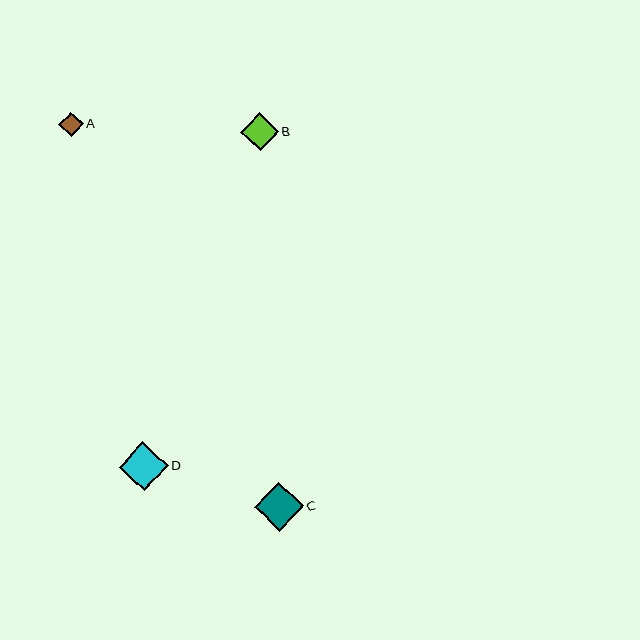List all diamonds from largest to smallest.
From largest to smallest: C, D, B, A.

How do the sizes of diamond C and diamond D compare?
Diamond C and diamond D are approximately the same size.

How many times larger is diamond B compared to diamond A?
Diamond B is approximately 1.6 times the size of diamond A.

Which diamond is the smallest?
Diamond A is the smallest with a size of approximately 24 pixels.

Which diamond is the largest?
Diamond C is the largest with a size of approximately 49 pixels.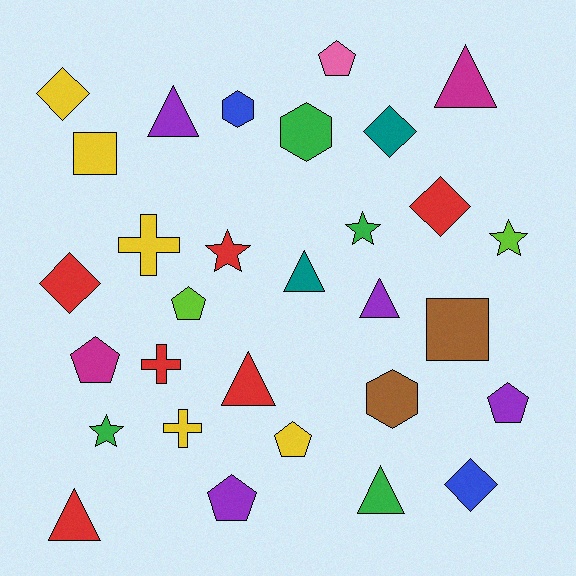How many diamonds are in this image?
There are 5 diamonds.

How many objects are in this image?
There are 30 objects.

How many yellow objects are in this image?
There are 5 yellow objects.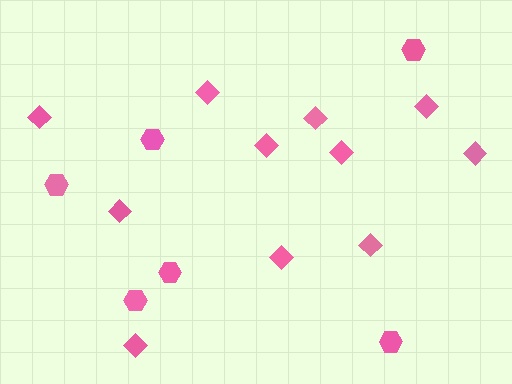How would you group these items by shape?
There are 2 groups: one group of hexagons (6) and one group of diamonds (11).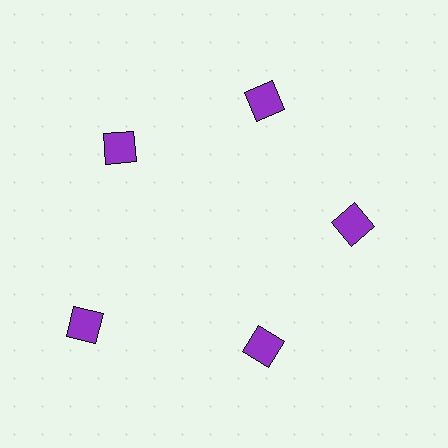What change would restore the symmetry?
The symmetry would be restored by moving it inward, back onto the ring so that all 5 squares sit at equal angles and equal distance from the center.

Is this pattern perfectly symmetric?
No. The 5 purple squares are arranged in a ring, but one element near the 8 o'clock position is pushed outward from the center, breaking the 5-fold rotational symmetry.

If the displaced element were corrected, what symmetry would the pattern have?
It would have 5-fold rotational symmetry — the pattern would map onto itself every 72 degrees.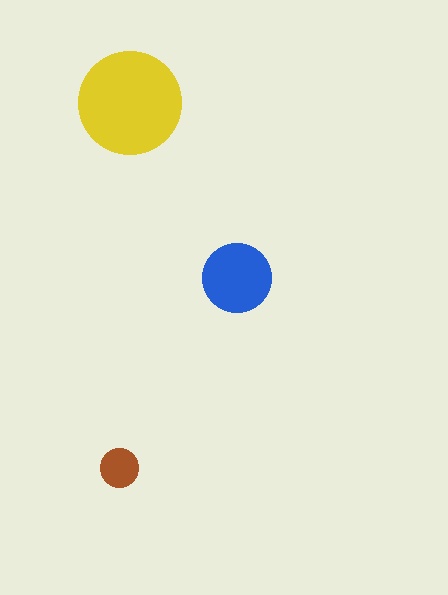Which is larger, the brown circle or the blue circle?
The blue one.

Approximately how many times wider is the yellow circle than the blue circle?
About 1.5 times wider.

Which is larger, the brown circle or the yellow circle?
The yellow one.